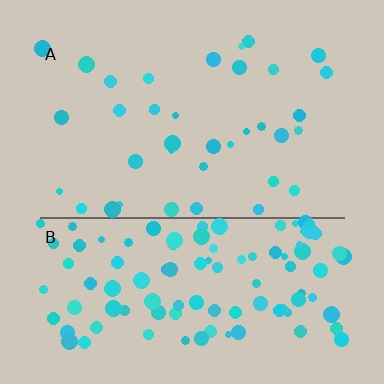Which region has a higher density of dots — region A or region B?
B (the bottom).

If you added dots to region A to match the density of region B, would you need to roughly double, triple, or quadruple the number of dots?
Approximately triple.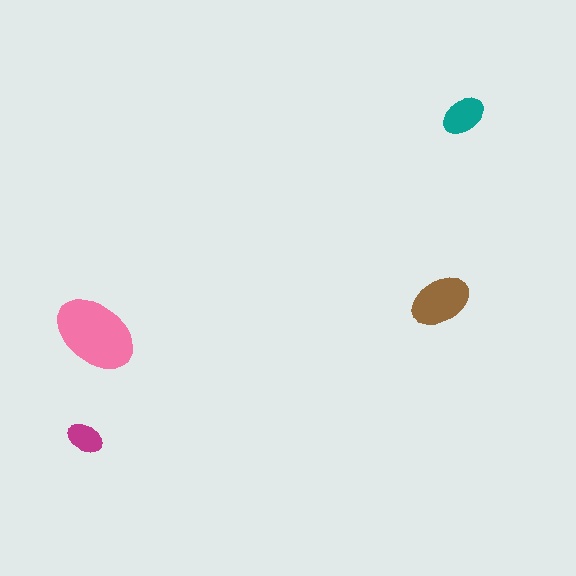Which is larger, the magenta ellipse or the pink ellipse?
The pink one.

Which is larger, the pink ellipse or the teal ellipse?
The pink one.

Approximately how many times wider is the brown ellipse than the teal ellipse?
About 1.5 times wider.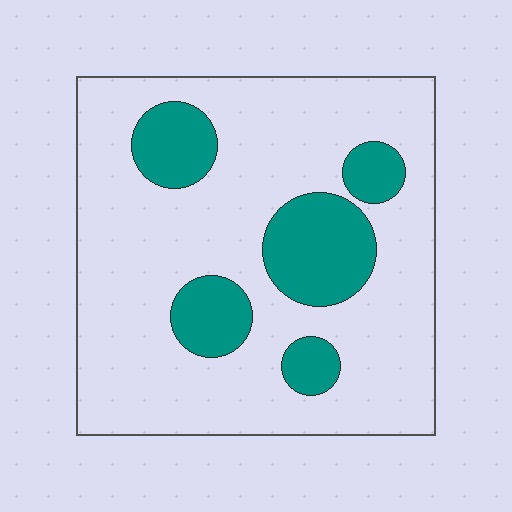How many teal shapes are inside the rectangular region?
5.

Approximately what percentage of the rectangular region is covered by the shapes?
Approximately 20%.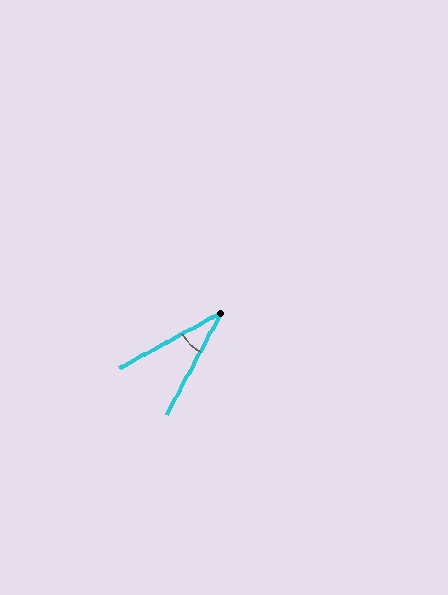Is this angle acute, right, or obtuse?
It is acute.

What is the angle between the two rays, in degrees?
Approximately 33 degrees.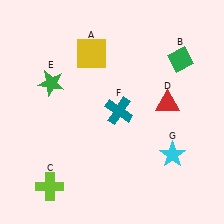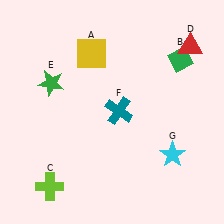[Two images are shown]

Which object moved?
The red triangle (D) moved up.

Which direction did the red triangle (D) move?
The red triangle (D) moved up.